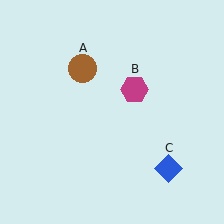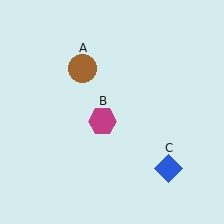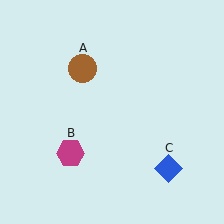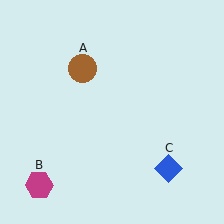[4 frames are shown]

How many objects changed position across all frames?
1 object changed position: magenta hexagon (object B).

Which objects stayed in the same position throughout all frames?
Brown circle (object A) and blue diamond (object C) remained stationary.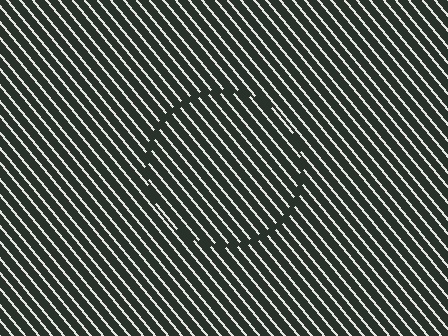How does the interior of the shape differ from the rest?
The interior of the shape contains the same grating, shifted by half a period — the contour is defined by the phase discontinuity where line-ends from the inner and outer gratings abut.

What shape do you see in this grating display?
An illusory circle. The interior of the shape contains the same grating, shifted by half a period — the contour is defined by the phase discontinuity where line-ends from the inner and outer gratings abut.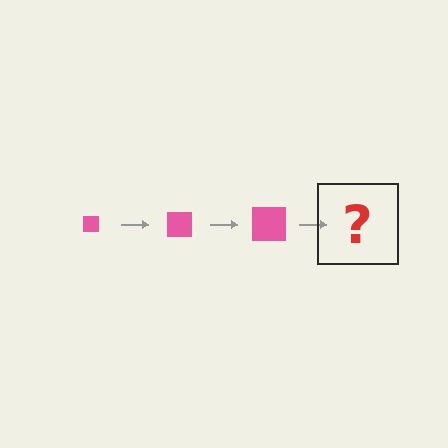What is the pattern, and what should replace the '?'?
The pattern is that the square gets progressively larger each step. The '?' should be a pink square, larger than the previous one.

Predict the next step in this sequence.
The next step is a pink square, larger than the previous one.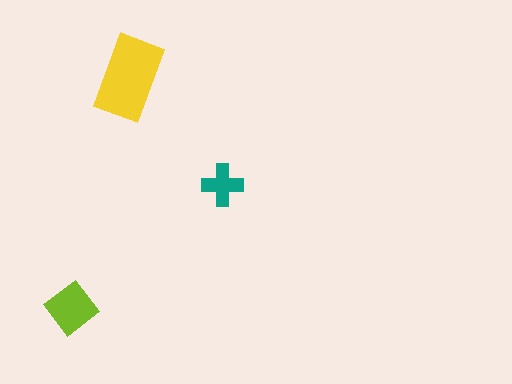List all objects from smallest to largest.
The teal cross, the lime diamond, the yellow rectangle.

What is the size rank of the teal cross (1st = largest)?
3rd.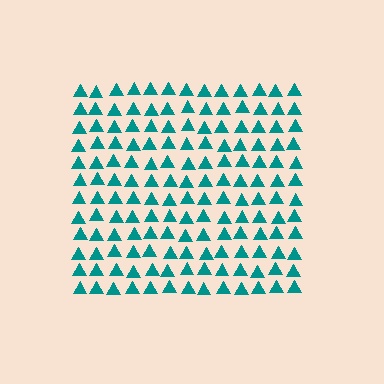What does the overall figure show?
The overall figure shows a square.